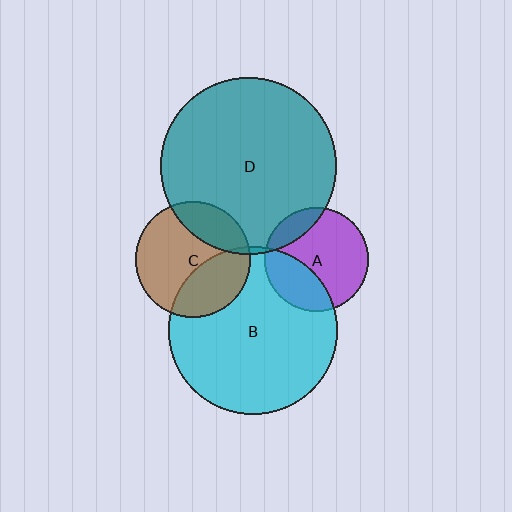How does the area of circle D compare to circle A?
Approximately 2.9 times.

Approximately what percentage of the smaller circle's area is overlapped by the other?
Approximately 35%.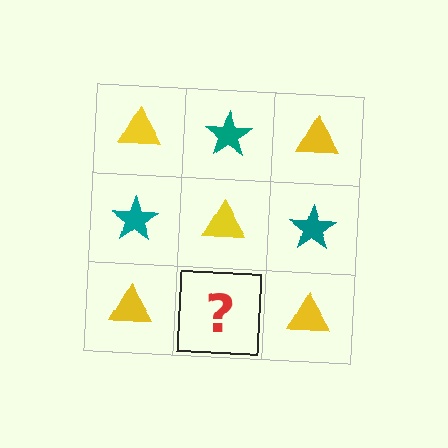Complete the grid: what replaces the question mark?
The question mark should be replaced with a teal star.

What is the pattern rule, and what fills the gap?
The rule is that it alternates yellow triangle and teal star in a checkerboard pattern. The gap should be filled with a teal star.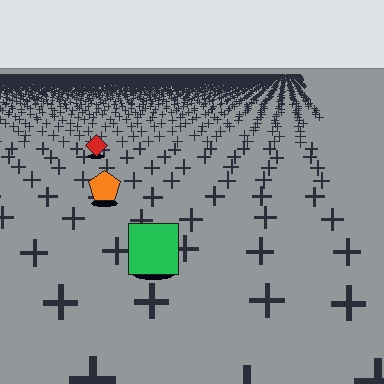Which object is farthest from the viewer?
The red diamond is farthest from the viewer. It appears smaller and the ground texture around it is denser.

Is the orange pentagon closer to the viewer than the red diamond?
Yes. The orange pentagon is closer — you can tell from the texture gradient: the ground texture is coarser near it.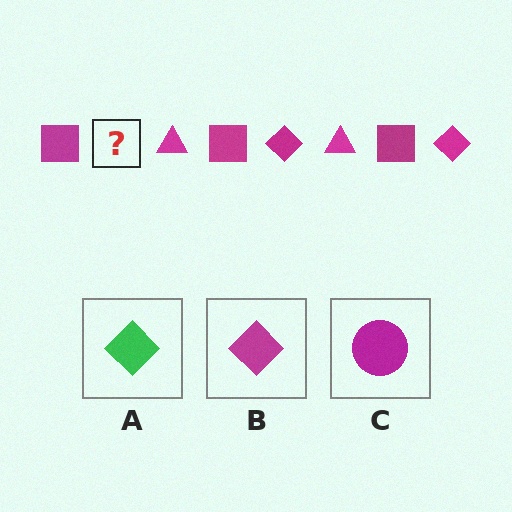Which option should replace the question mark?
Option B.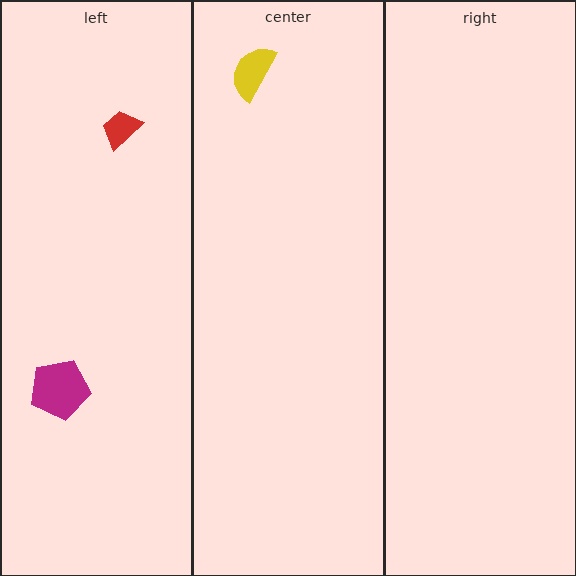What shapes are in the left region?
The magenta pentagon, the red trapezoid.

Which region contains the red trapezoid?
The left region.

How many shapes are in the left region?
2.